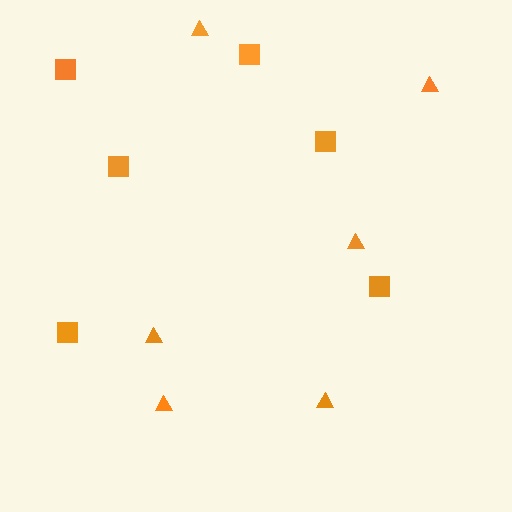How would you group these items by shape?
There are 2 groups: one group of triangles (6) and one group of squares (6).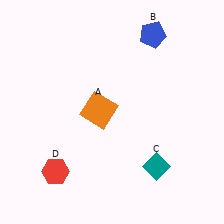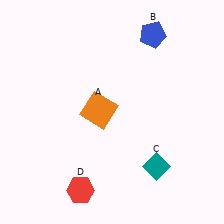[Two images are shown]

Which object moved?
The red hexagon (D) moved right.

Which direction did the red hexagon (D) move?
The red hexagon (D) moved right.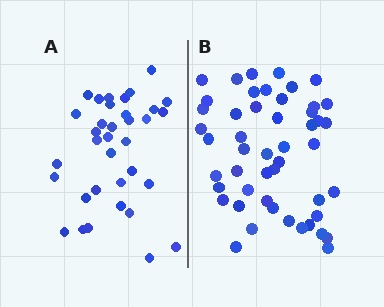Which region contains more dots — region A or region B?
Region B (the right region) has more dots.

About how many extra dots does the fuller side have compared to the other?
Region B has approximately 15 more dots than region A.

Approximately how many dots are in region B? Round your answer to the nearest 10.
About 50 dots. (The exact count is 49, which rounds to 50.)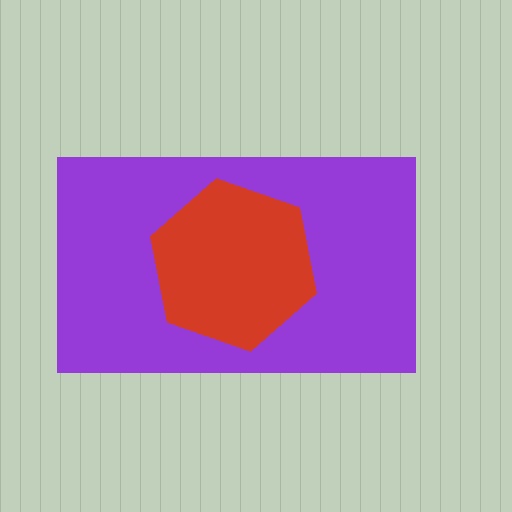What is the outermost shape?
The purple rectangle.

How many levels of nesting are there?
2.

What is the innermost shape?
The red hexagon.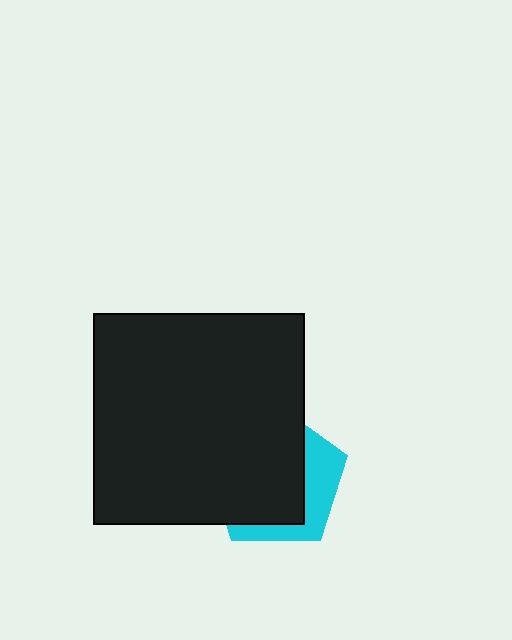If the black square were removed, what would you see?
You would see the complete cyan pentagon.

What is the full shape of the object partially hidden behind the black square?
The partially hidden object is a cyan pentagon.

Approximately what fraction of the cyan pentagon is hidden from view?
Roughly 68% of the cyan pentagon is hidden behind the black square.